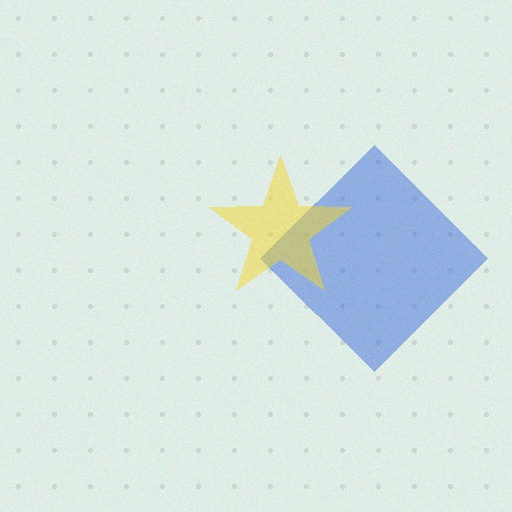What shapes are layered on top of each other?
The layered shapes are: a blue diamond, a yellow star.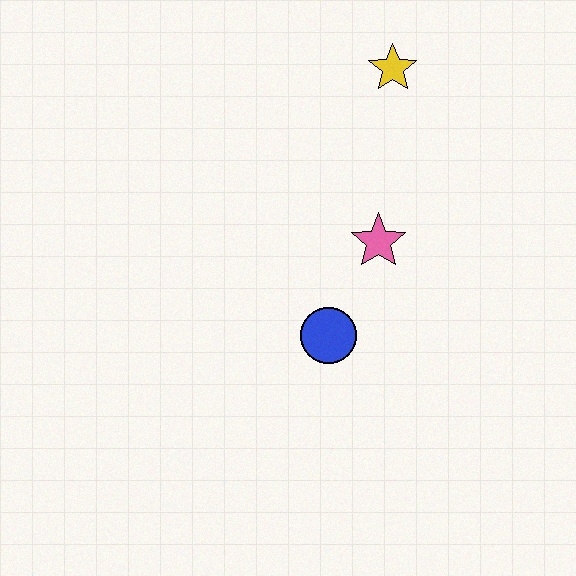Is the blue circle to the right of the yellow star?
No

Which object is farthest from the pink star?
The yellow star is farthest from the pink star.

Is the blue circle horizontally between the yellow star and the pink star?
No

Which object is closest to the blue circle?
The pink star is closest to the blue circle.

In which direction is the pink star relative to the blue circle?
The pink star is above the blue circle.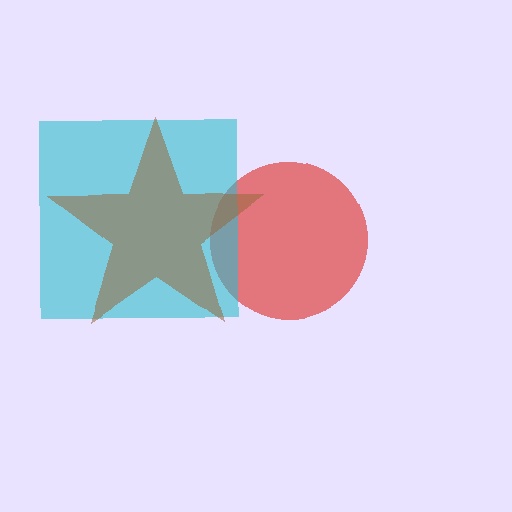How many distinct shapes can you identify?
There are 3 distinct shapes: a red circle, a cyan square, a brown star.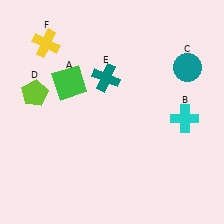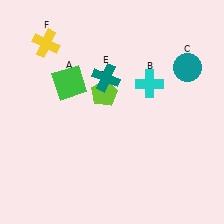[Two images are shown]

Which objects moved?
The objects that moved are: the cyan cross (B), the lime pentagon (D).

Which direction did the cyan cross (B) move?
The cyan cross (B) moved left.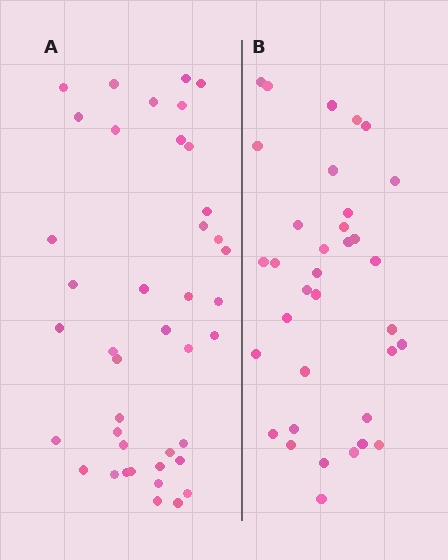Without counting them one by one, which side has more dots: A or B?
Region A (the left region) has more dots.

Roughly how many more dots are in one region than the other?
Region A has about 6 more dots than region B.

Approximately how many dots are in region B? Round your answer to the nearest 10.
About 40 dots. (The exact count is 35, which rounds to 40.)